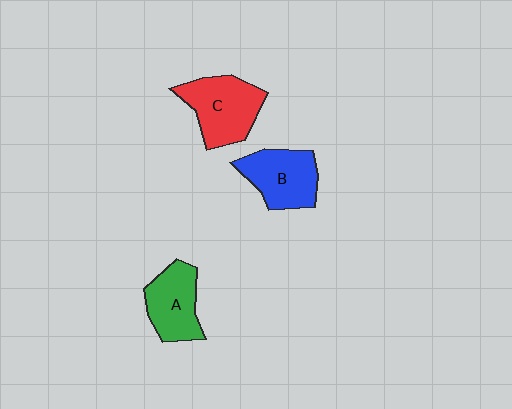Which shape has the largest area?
Shape C (red).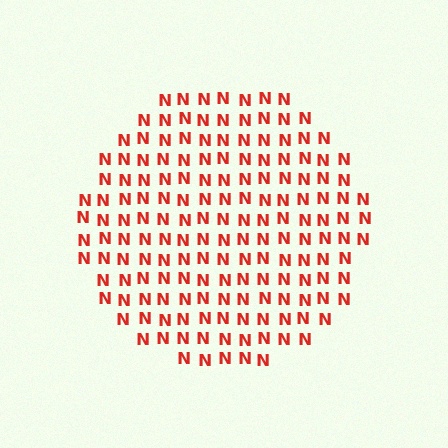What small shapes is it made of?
It is made of small letter N's.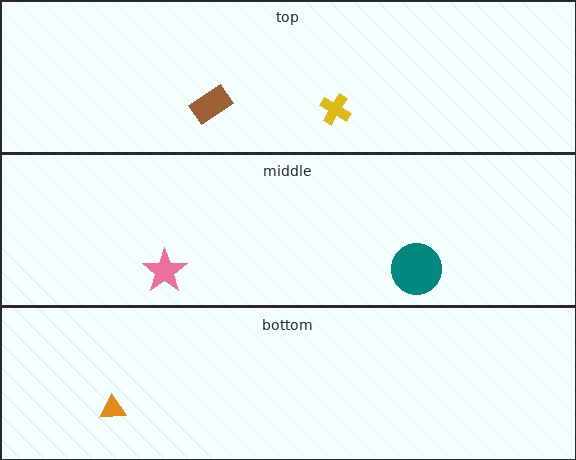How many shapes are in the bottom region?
1.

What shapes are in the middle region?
The pink star, the teal circle.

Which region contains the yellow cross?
The top region.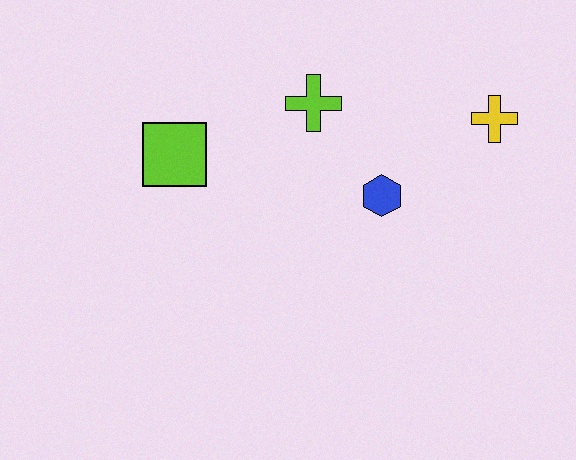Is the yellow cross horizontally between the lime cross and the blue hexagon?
No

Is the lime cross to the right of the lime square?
Yes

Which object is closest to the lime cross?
The blue hexagon is closest to the lime cross.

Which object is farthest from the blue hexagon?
The lime square is farthest from the blue hexagon.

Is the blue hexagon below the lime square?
Yes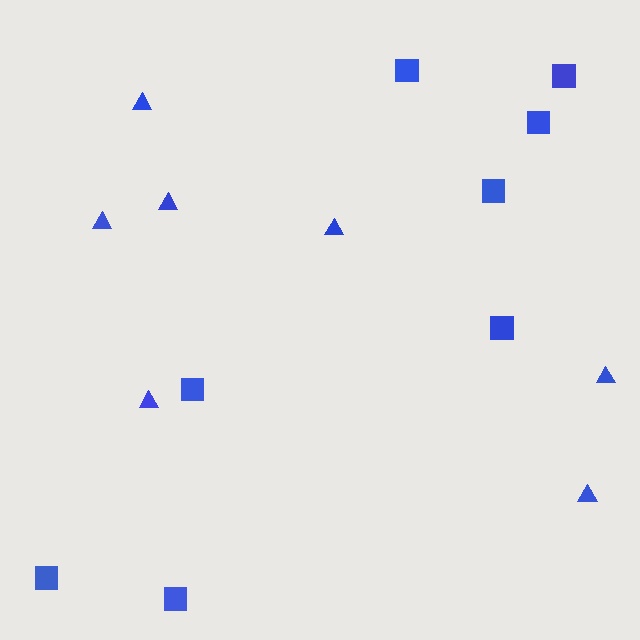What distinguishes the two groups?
There are 2 groups: one group of squares (8) and one group of triangles (7).